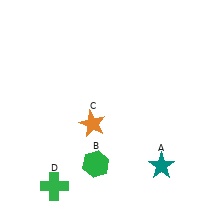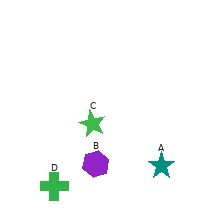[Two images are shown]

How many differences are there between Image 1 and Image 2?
There are 2 differences between the two images.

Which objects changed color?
B changed from green to purple. C changed from orange to green.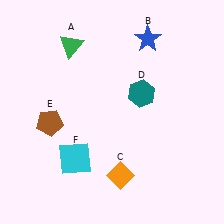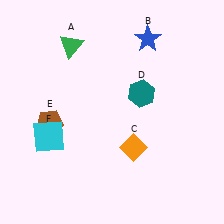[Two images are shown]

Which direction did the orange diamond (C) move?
The orange diamond (C) moved up.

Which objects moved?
The objects that moved are: the orange diamond (C), the cyan square (F).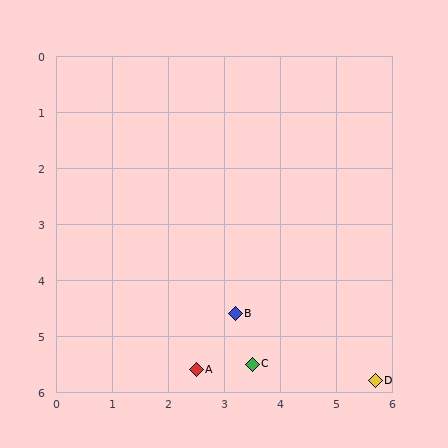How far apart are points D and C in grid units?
Points D and C are about 2.2 grid units apart.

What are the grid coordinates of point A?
Point A is at approximately (2.5, 5.6).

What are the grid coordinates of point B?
Point B is at approximately (3.2, 4.6).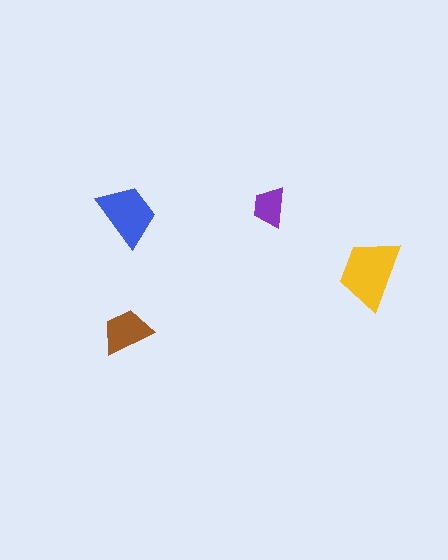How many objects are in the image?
There are 4 objects in the image.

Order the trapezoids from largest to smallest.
the yellow one, the blue one, the brown one, the purple one.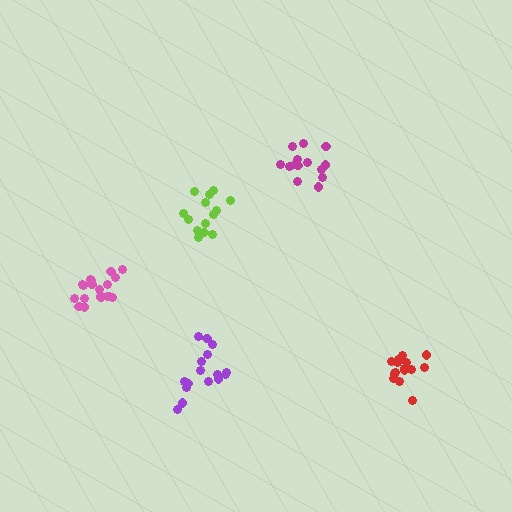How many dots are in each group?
Group 1: 16 dots, Group 2: 14 dots, Group 3: 14 dots, Group 4: 19 dots, Group 5: 15 dots (78 total).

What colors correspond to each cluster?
The clusters are colored: purple, magenta, lime, pink, red.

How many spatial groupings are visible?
There are 5 spatial groupings.